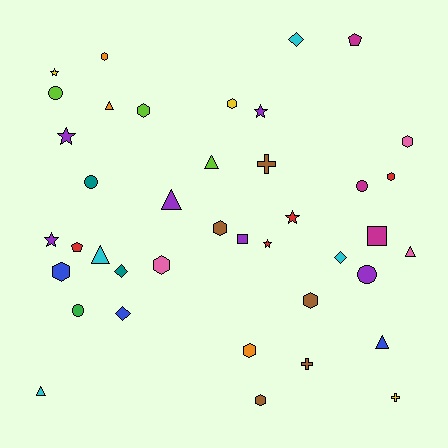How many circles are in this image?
There are 5 circles.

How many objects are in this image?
There are 40 objects.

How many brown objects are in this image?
There are 5 brown objects.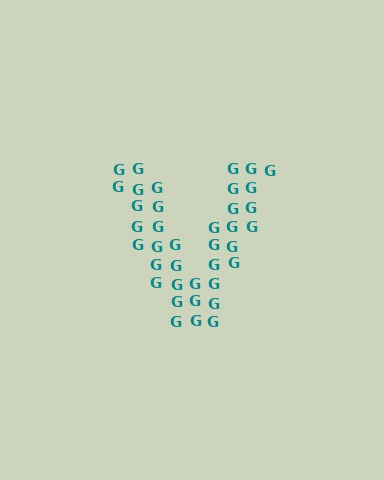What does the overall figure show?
The overall figure shows the letter V.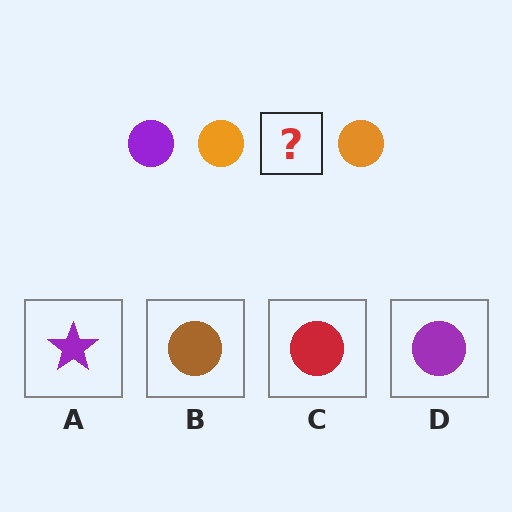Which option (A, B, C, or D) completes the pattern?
D.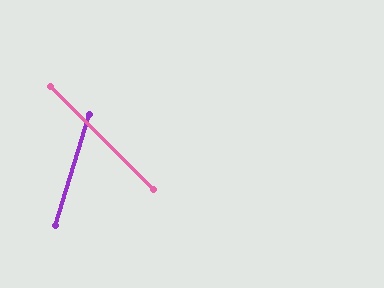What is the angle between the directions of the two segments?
Approximately 62 degrees.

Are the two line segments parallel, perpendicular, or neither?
Neither parallel nor perpendicular — they differ by about 62°.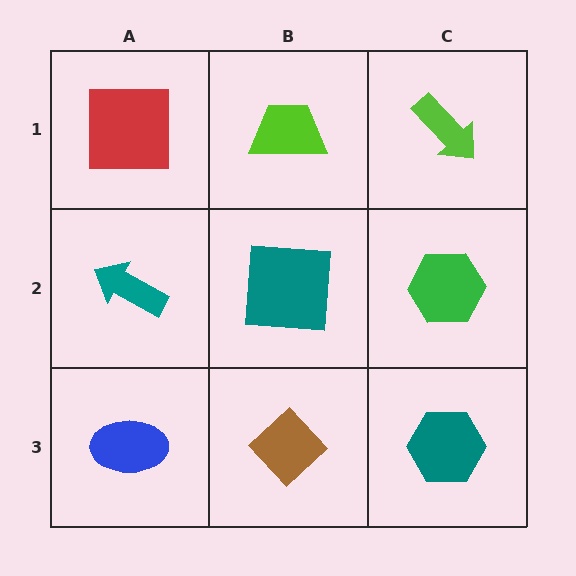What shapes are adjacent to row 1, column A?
A teal arrow (row 2, column A), a lime trapezoid (row 1, column B).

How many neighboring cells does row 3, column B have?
3.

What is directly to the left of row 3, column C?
A brown diamond.